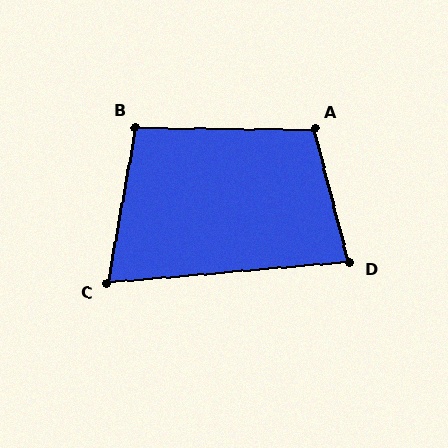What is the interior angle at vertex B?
Approximately 100 degrees (obtuse).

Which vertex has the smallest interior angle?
C, at approximately 75 degrees.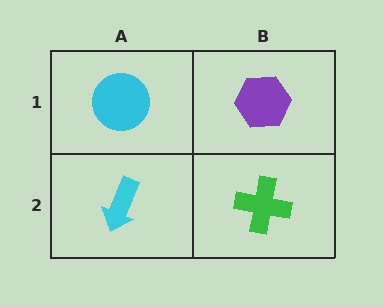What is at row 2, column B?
A green cross.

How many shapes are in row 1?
2 shapes.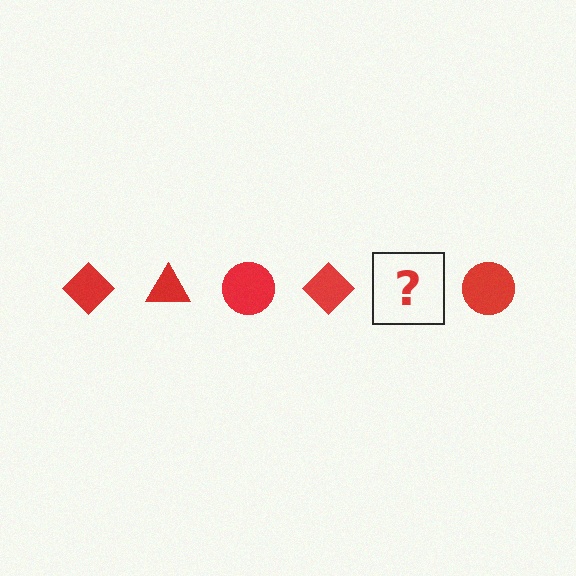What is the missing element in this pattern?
The missing element is a red triangle.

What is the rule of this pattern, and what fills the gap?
The rule is that the pattern cycles through diamond, triangle, circle shapes in red. The gap should be filled with a red triangle.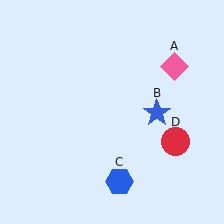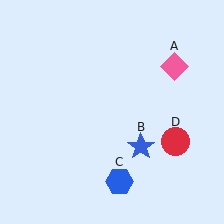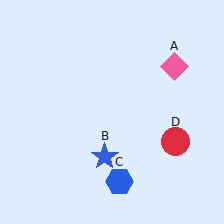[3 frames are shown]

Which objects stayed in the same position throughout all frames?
Pink diamond (object A) and blue hexagon (object C) and red circle (object D) remained stationary.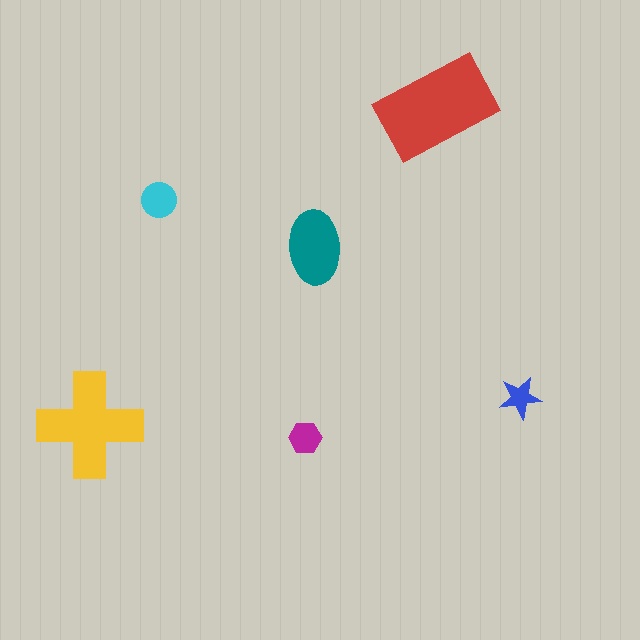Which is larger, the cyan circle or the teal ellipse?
The teal ellipse.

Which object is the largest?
The red rectangle.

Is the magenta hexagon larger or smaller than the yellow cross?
Smaller.